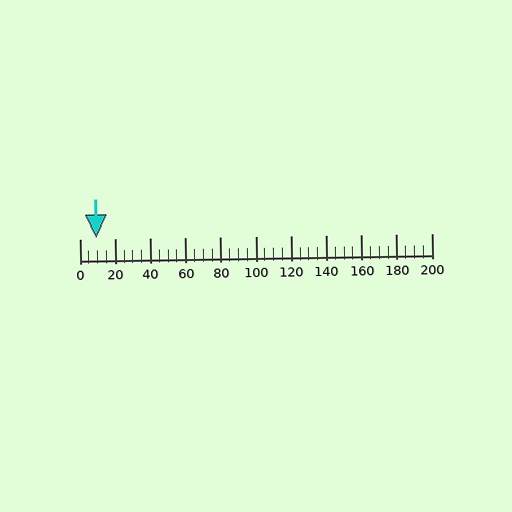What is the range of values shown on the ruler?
The ruler shows values from 0 to 200.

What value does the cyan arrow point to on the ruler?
The cyan arrow points to approximately 10.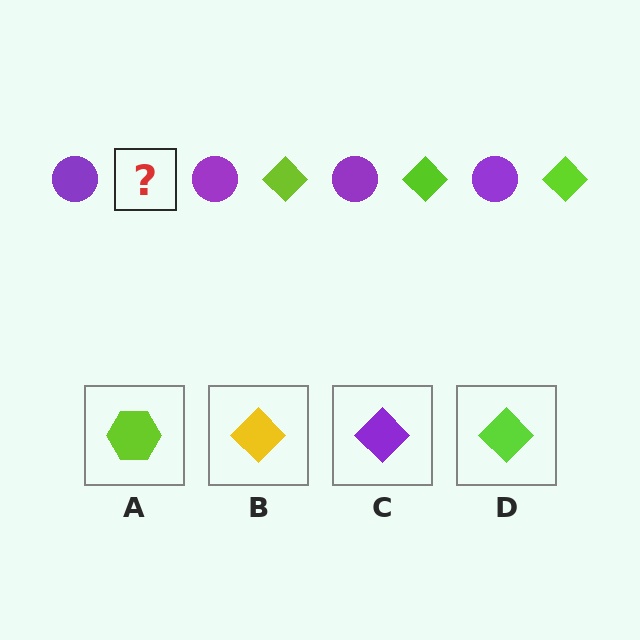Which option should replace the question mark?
Option D.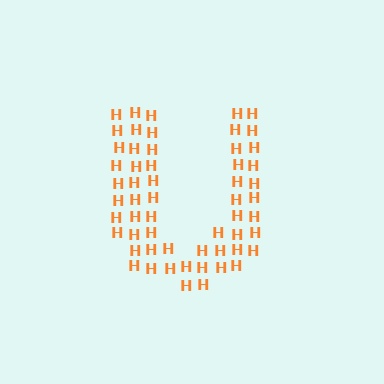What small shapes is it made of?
It is made of small letter H's.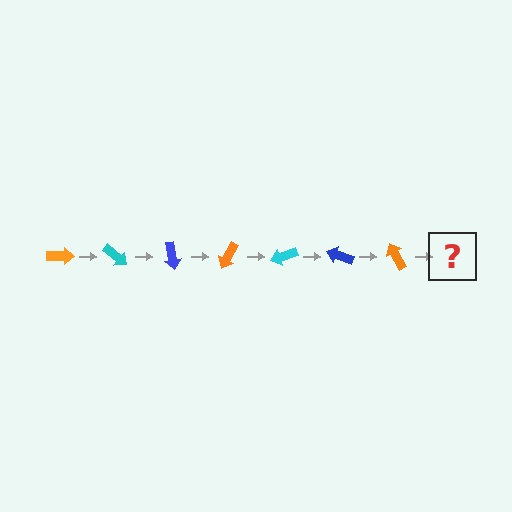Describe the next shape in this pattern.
It should be a cyan arrow, rotated 280 degrees from the start.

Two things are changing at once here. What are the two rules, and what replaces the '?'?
The two rules are that it rotates 40 degrees each step and the color cycles through orange, cyan, and blue. The '?' should be a cyan arrow, rotated 280 degrees from the start.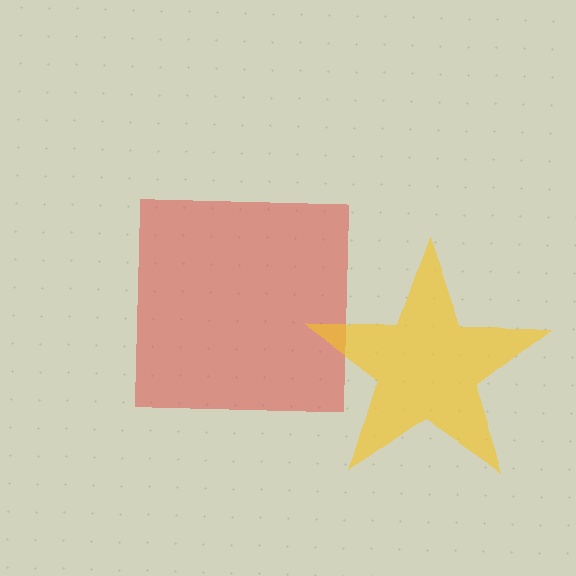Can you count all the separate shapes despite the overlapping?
Yes, there are 2 separate shapes.